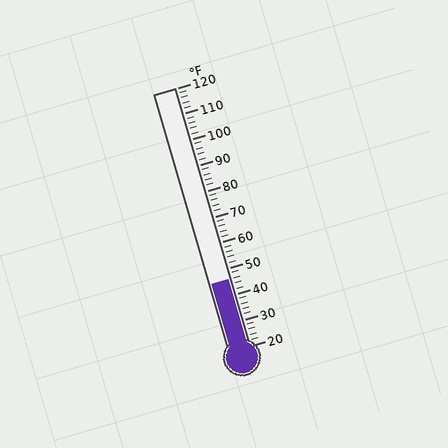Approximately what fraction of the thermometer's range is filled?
The thermometer is filled to approximately 25% of its range.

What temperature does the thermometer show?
The thermometer shows approximately 46°F.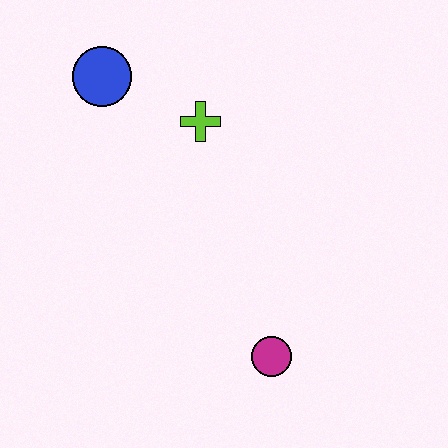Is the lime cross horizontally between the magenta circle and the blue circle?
Yes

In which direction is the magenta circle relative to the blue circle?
The magenta circle is below the blue circle.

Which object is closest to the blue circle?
The lime cross is closest to the blue circle.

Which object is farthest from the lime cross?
The magenta circle is farthest from the lime cross.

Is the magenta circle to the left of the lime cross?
No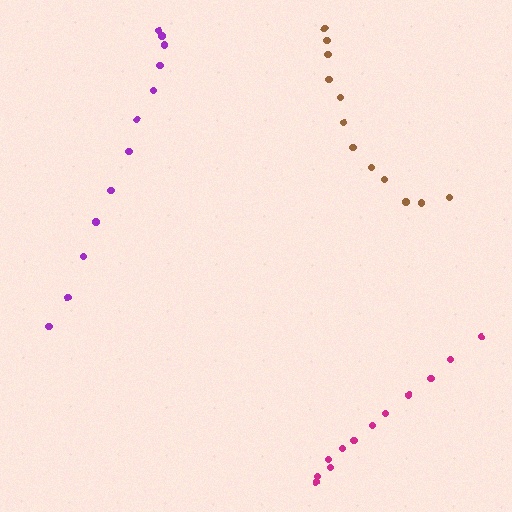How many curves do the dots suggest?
There are 3 distinct paths.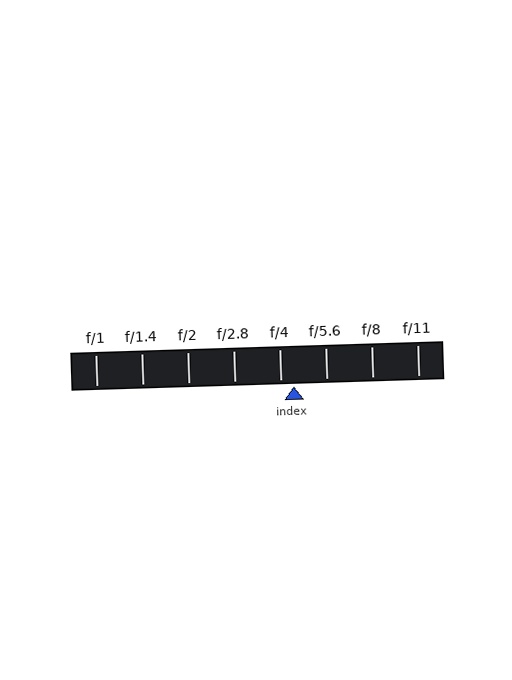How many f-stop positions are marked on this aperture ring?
There are 8 f-stop positions marked.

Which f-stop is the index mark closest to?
The index mark is closest to f/4.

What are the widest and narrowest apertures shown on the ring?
The widest aperture shown is f/1 and the narrowest is f/11.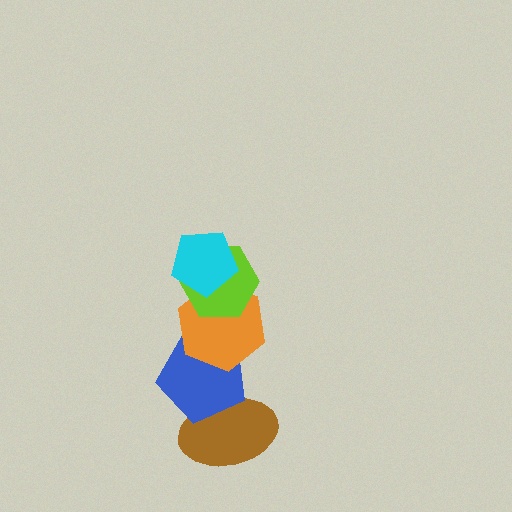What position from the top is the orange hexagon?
The orange hexagon is 3rd from the top.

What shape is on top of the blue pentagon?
The orange hexagon is on top of the blue pentagon.